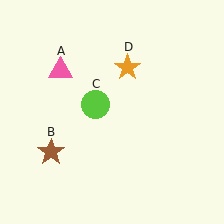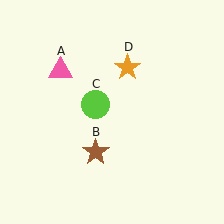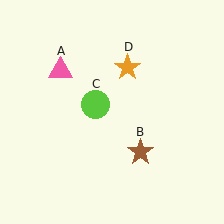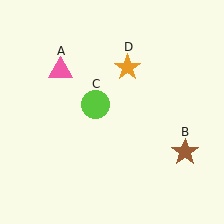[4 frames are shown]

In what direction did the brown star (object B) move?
The brown star (object B) moved right.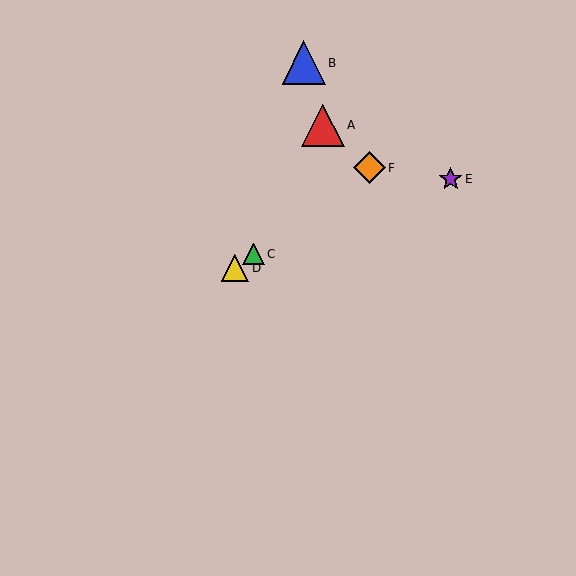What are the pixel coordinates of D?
Object D is at (235, 268).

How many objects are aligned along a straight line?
3 objects (C, D, F) are aligned along a straight line.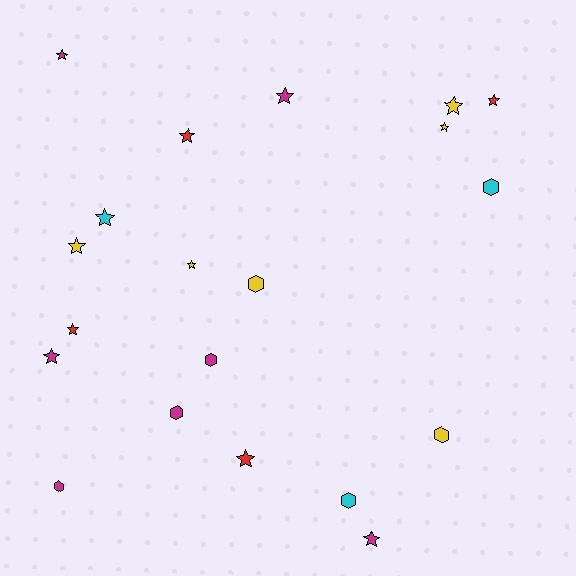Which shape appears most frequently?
Star, with 13 objects.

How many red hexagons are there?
There are no red hexagons.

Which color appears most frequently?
Magenta, with 7 objects.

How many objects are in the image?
There are 20 objects.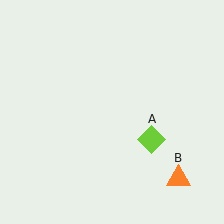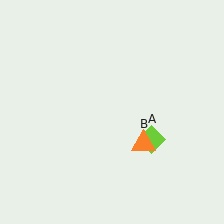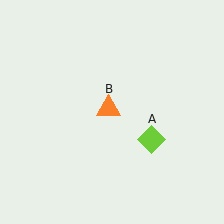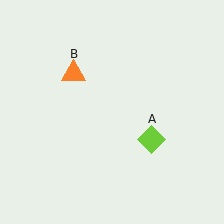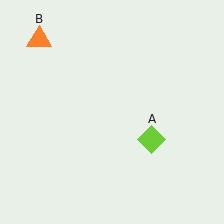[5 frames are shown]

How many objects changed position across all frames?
1 object changed position: orange triangle (object B).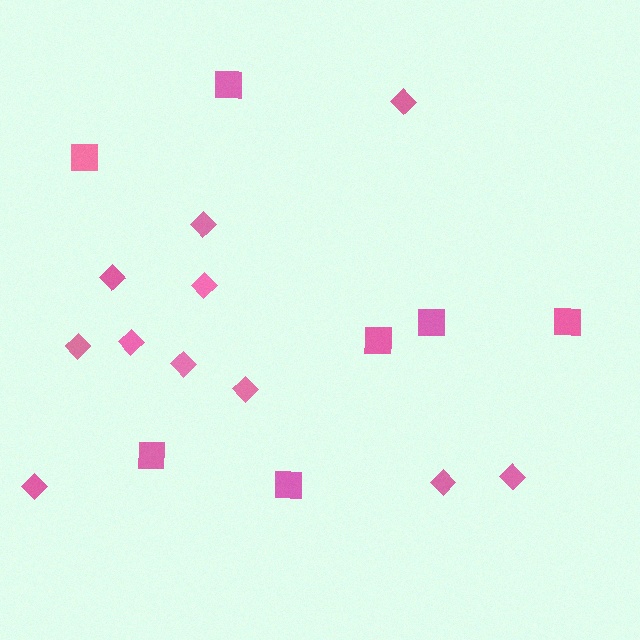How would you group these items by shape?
There are 2 groups: one group of squares (7) and one group of diamonds (11).